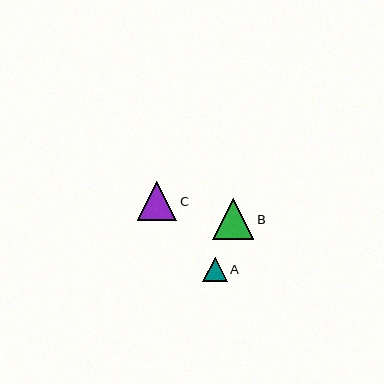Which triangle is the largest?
Triangle B is the largest with a size of approximately 42 pixels.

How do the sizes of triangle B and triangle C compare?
Triangle B and triangle C are approximately the same size.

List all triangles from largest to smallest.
From largest to smallest: B, C, A.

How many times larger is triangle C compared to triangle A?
Triangle C is approximately 1.6 times the size of triangle A.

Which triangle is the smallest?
Triangle A is the smallest with a size of approximately 24 pixels.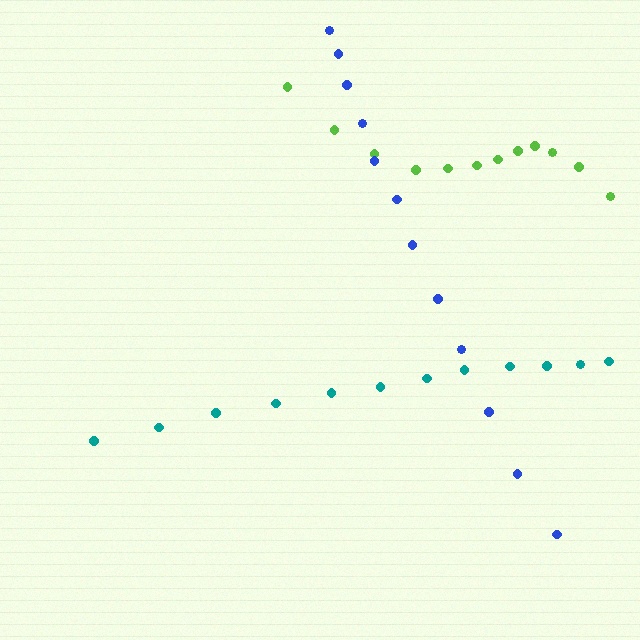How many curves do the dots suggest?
There are 3 distinct paths.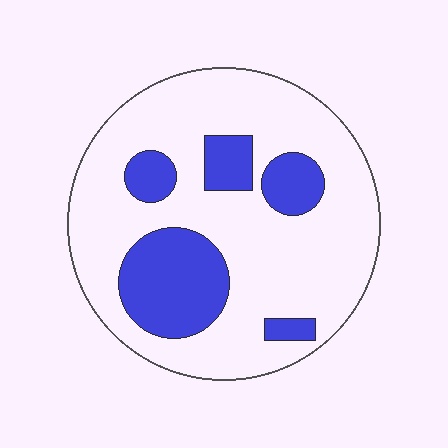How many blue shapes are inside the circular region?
5.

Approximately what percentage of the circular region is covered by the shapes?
Approximately 25%.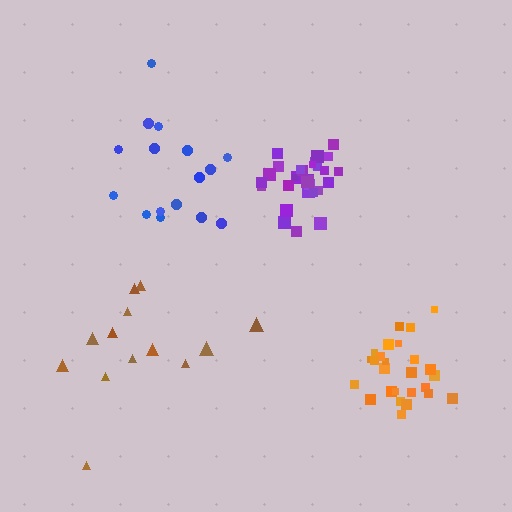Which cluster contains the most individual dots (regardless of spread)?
Purple (29).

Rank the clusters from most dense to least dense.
purple, orange, blue, brown.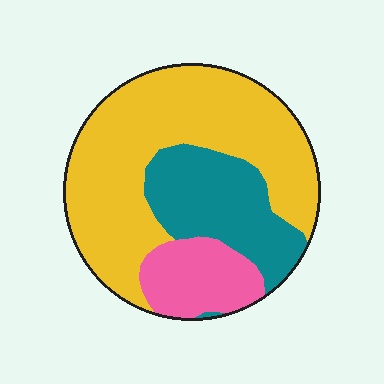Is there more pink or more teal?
Teal.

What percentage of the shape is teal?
Teal covers roughly 25% of the shape.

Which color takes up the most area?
Yellow, at roughly 60%.